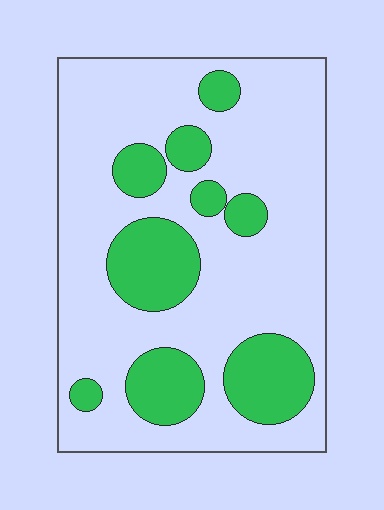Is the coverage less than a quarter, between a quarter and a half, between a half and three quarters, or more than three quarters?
Between a quarter and a half.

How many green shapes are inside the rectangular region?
9.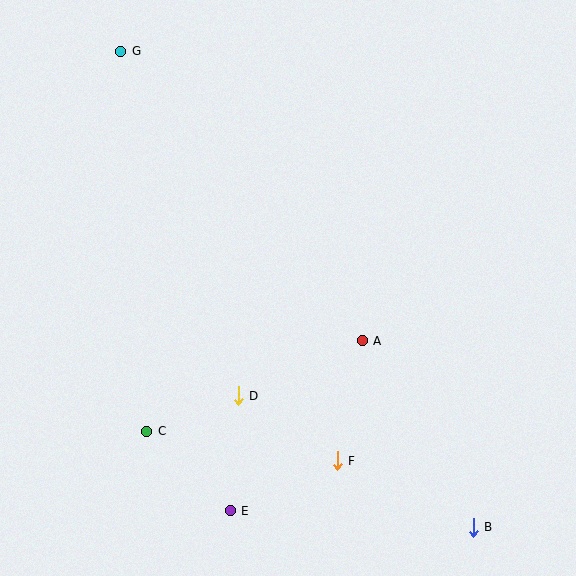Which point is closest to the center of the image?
Point A at (362, 341) is closest to the center.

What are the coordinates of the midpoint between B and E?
The midpoint between B and E is at (352, 519).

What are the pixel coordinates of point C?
Point C is at (147, 431).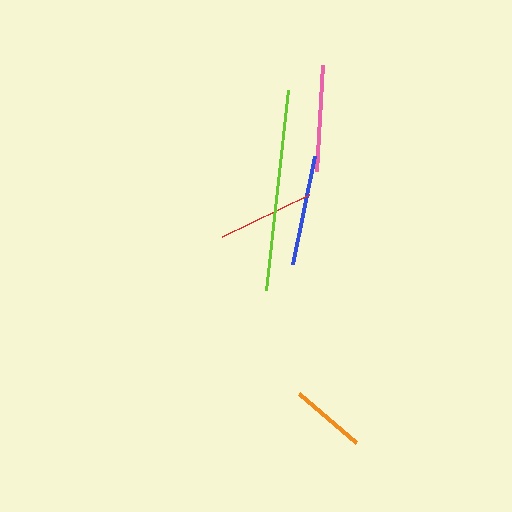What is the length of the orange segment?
The orange segment is approximately 75 pixels long.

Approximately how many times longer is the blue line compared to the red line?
The blue line is approximately 1.1 times the length of the red line.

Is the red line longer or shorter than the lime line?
The lime line is longer than the red line.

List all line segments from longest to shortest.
From longest to shortest: lime, blue, pink, red, orange.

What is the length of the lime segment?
The lime segment is approximately 201 pixels long.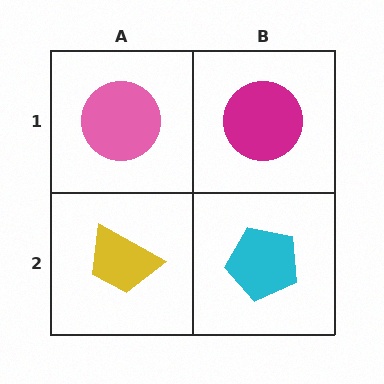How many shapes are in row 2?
2 shapes.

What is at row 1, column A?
A pink circle.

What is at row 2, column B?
A cyan pentagon.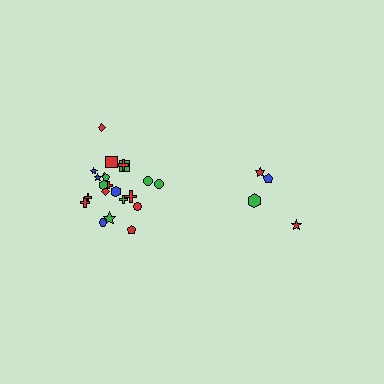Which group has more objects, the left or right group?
The left group.